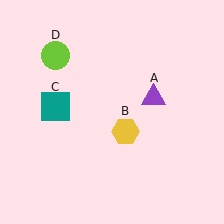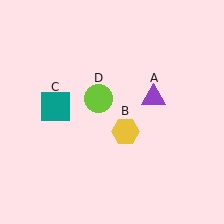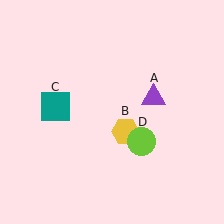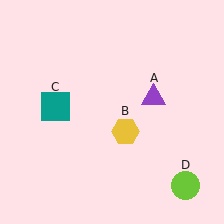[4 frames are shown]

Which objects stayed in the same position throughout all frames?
Purple triangle (object A) and yellow hexagon (object B) and teal square (object C) remained stationary.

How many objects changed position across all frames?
1 object changed position: lime circle (object D).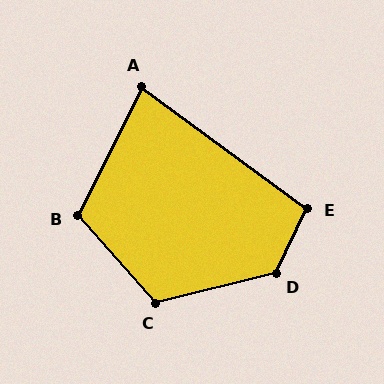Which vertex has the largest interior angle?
D, at approximately 130 degrees.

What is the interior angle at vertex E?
Approximately 100 degrees (obtuse).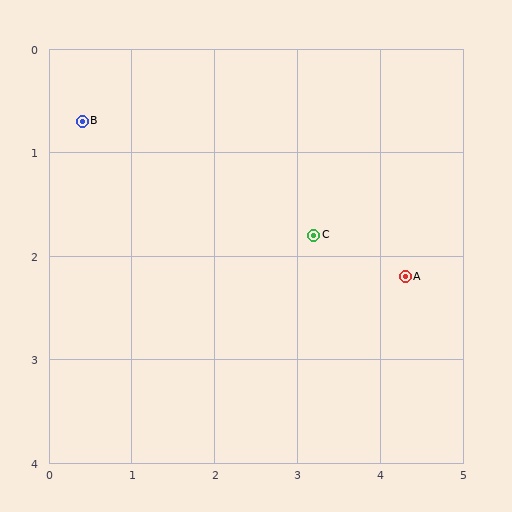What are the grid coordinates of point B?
Point B is at approximately (0.4, 0.7).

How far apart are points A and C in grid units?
Points A and C are about 1.2 grid units apart.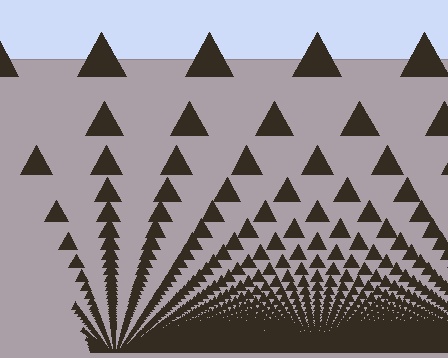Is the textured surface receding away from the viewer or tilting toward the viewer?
The surface appears to tilt toward the viewer. Texture elements get larger and sparser toward the top.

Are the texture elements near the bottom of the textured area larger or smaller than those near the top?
Smaller. The gradient is inverted — elements near the bottom are smaller and denser.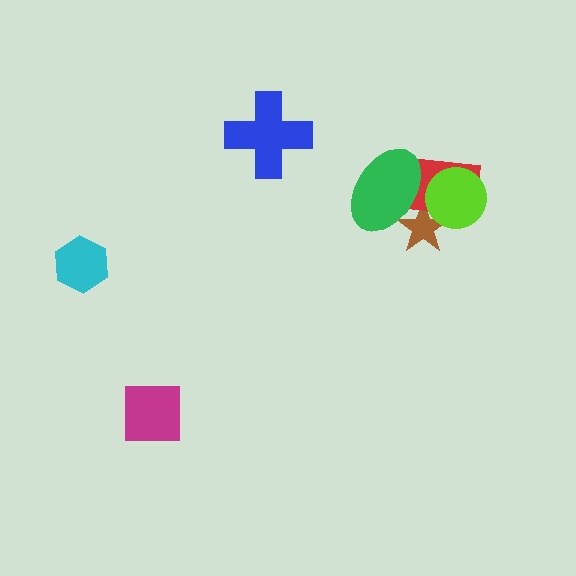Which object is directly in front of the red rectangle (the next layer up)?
The lime circle is directly in front of the red rectangle.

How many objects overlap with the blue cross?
0 objects overlap with the blue cross.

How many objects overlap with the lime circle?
2 objects overlap with the lime circle.